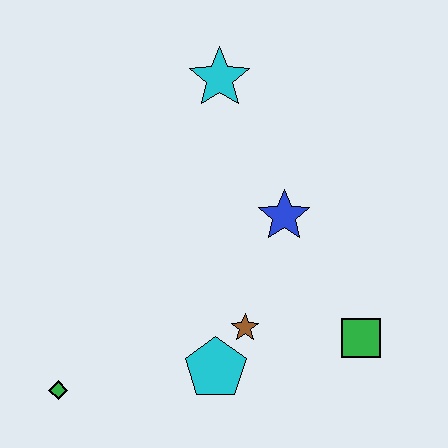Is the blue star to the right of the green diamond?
Yes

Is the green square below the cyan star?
Yes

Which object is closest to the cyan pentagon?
The brown star is closest to the cyan pentagon.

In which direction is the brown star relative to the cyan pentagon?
The brown star is above the cyan pentagon.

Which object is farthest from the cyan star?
The green diamond is farthest from the cyan star.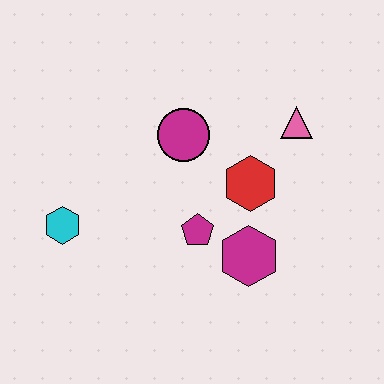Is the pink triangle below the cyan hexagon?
No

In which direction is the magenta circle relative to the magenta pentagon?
The magenta circle is above the magenta pentagon.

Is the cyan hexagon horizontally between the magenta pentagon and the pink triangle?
No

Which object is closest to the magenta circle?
The red hexagon is closest to the magenta circle.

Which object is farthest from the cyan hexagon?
The pink triangle is farthest from the cyan hexagon.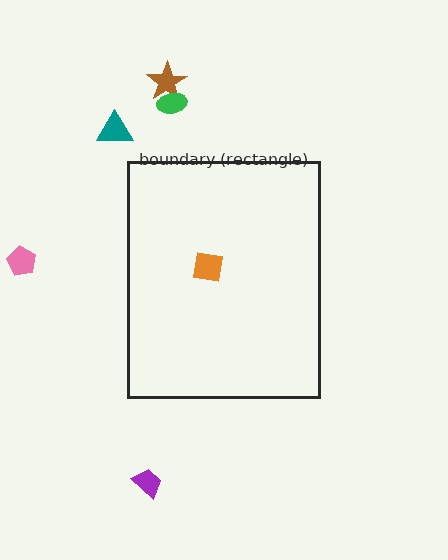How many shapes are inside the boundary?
1 inside, 5 outside.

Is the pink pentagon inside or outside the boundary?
Outside.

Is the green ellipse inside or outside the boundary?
Outside.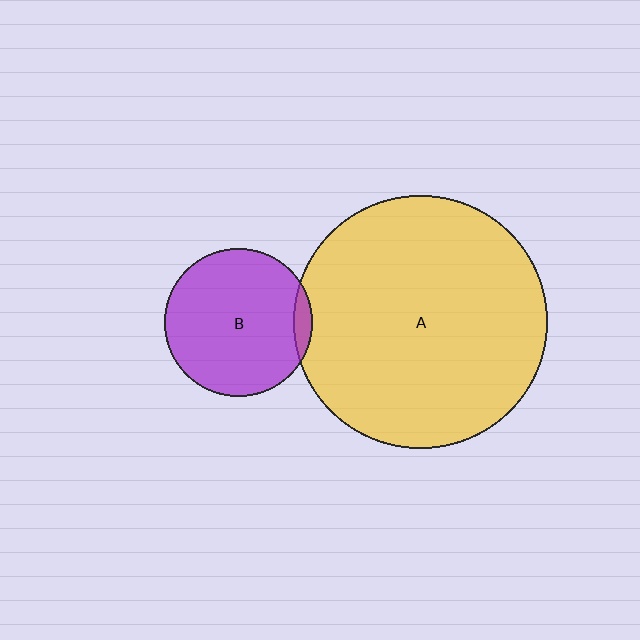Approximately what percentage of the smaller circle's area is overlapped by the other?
Approximately 5%.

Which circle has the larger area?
Circle A (yellow).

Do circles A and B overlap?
Yes.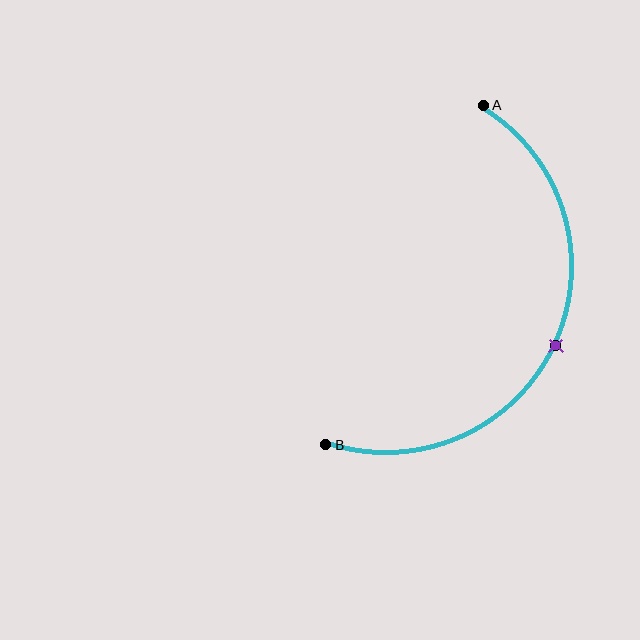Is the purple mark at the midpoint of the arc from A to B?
Yes. The purple mark lies on the arc at equal arc-length from both A and B — it is the arc midpoint.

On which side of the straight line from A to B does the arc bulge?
The arc bulges to the right of the straight line connecting A and B.